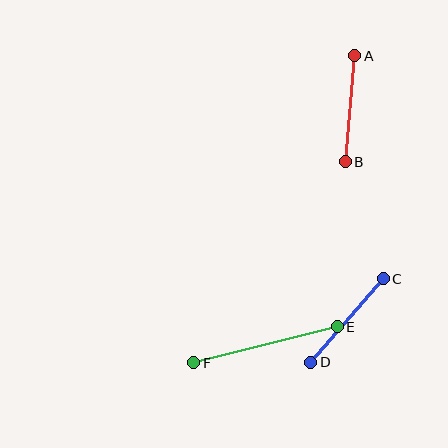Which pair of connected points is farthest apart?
Points E and F are farthest apart.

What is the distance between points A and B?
The distance is approximately 106 pixels.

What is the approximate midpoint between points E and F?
The midpoint is at approximately (265, 345) pixels.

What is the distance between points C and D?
The distance is approximately 111 pixels.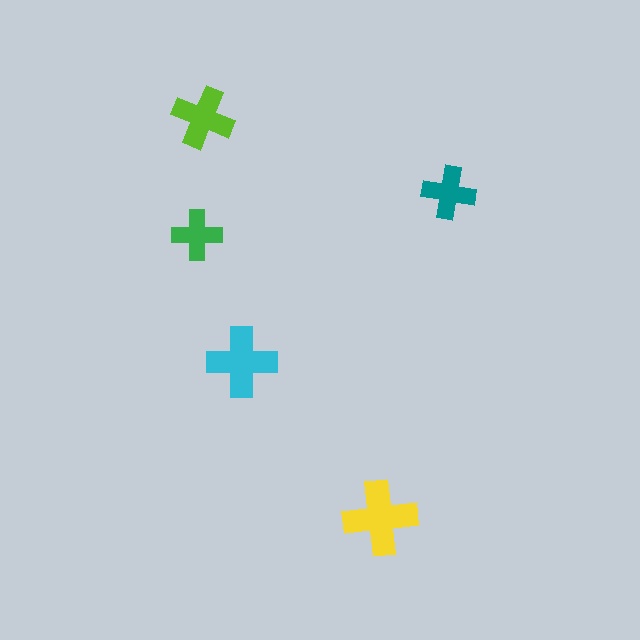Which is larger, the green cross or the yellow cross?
The yellow one.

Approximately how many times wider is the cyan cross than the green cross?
About 1.5 times wider.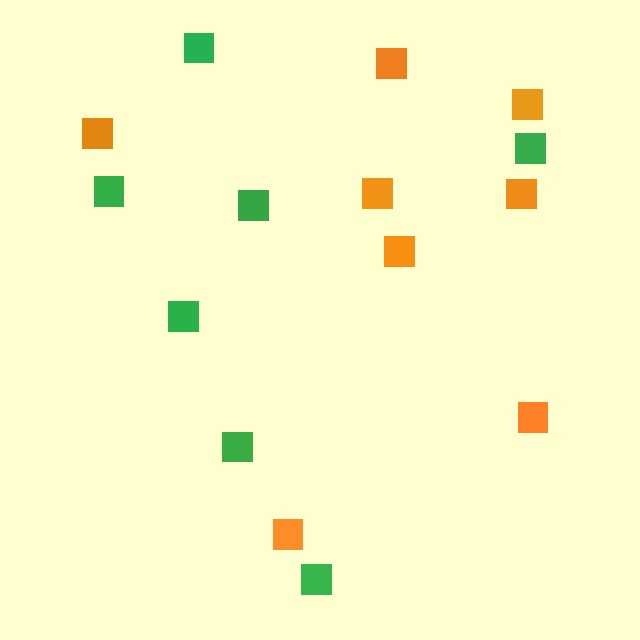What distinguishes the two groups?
There are 2 groups: one group of orange squares (8) and one group of green squares (7).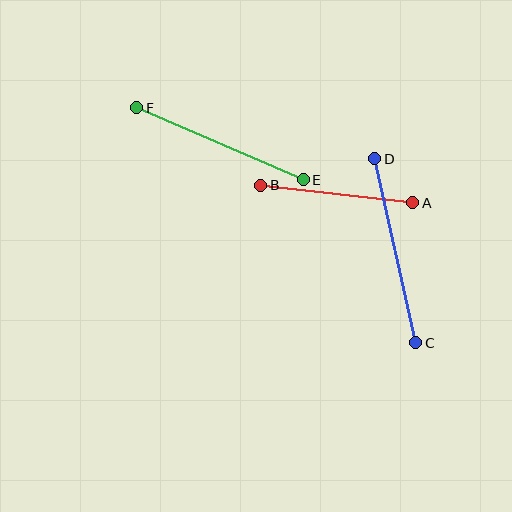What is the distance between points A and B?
The distance is approximately 153 pixels.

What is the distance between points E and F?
The distance is approximately 181 pixels.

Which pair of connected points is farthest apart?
Points C and D are farthest apart.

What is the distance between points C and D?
The distance is approximately 188 pixels.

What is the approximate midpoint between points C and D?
The midpoint is at approximately (395, 251) pixels.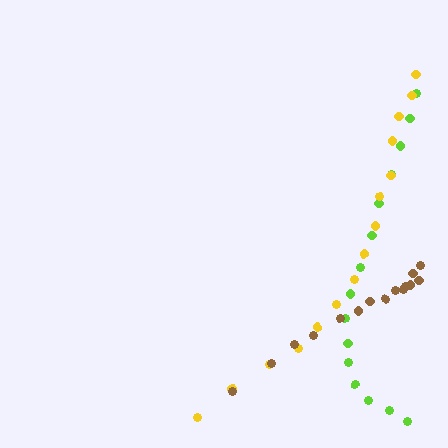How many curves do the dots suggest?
There are 3 distinct paths.